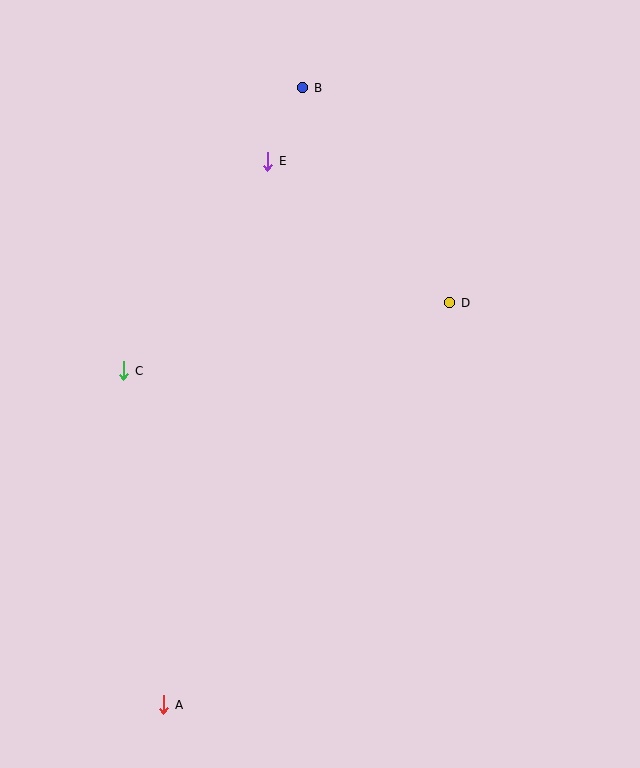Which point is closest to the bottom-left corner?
Point A is closest to the bottom-left corner.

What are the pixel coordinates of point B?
Point B is at (303, 88).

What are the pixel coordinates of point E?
Point E is at (268, 161).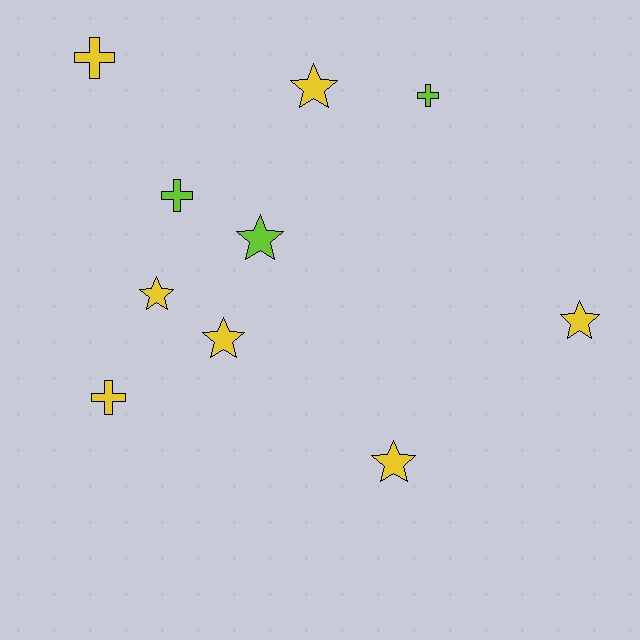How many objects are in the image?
There are 10 objects.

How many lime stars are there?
There is 1 lime star.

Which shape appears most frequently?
Star, with 6 objects.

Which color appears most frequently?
Yellow, with 7 objects.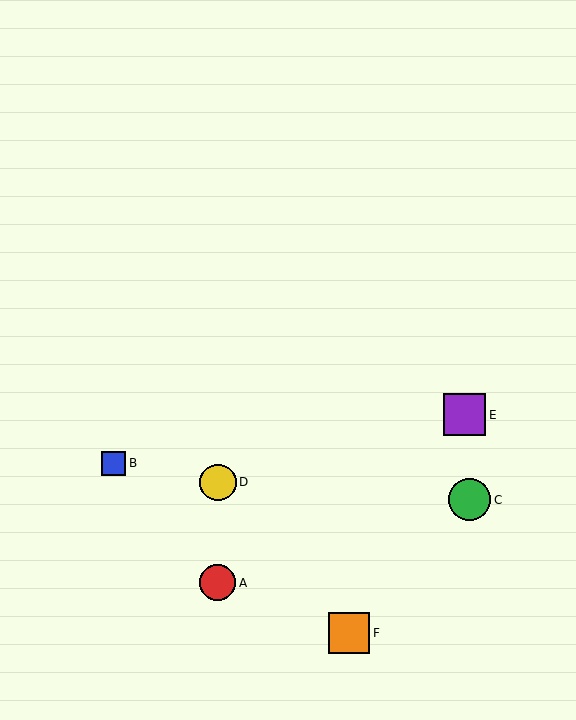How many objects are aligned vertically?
2 objects (A, D) are aligned vertically.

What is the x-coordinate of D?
Object D is at x≈218.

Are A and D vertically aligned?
Yes, both are at x≈218.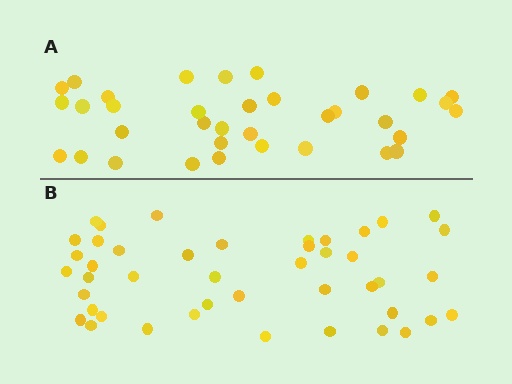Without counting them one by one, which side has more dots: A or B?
Region B (the bottom region) has more dots.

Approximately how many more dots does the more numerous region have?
Region B has roughly 8 or so more dots than region A.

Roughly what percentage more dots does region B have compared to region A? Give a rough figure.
About 25% more.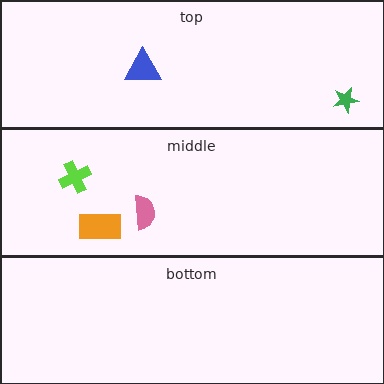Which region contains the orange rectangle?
The middle region.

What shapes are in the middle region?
The pink semicircle, the orange rectangle, the lime cross.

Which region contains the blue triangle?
The top region.